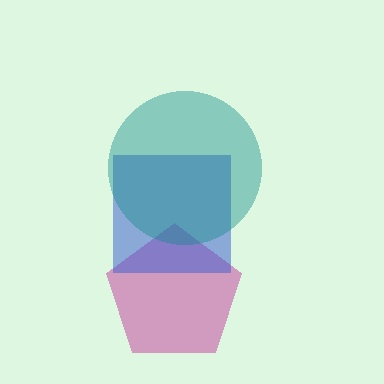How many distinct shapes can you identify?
There are 3 distinct shapes: a magenta pentagon, a blue square, a teal circle.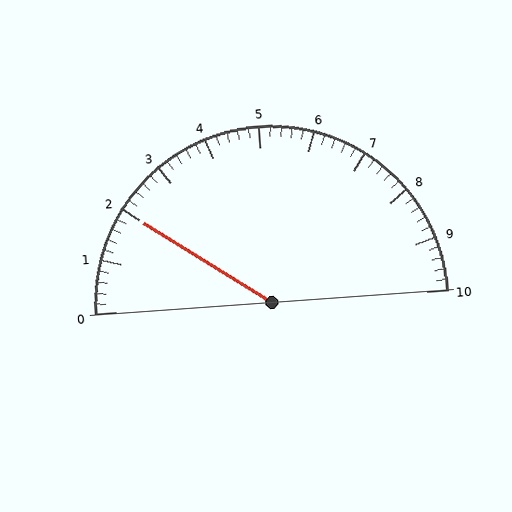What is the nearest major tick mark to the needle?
The nearest major tick mark is 2.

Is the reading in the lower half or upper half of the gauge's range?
The reading is in the lower half of the range (0 to 10).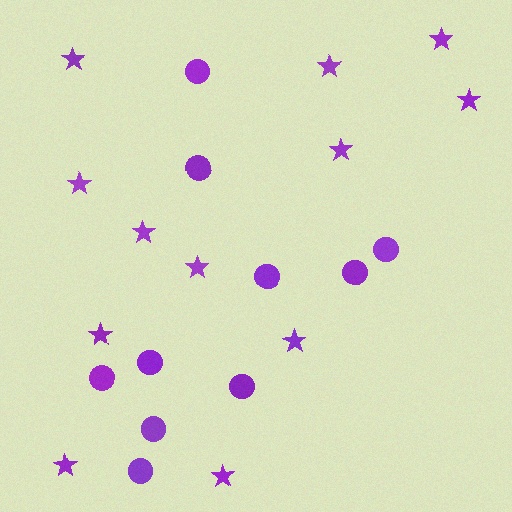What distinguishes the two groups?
There are 2 groups: one group of stars (12) and one group of circles (10).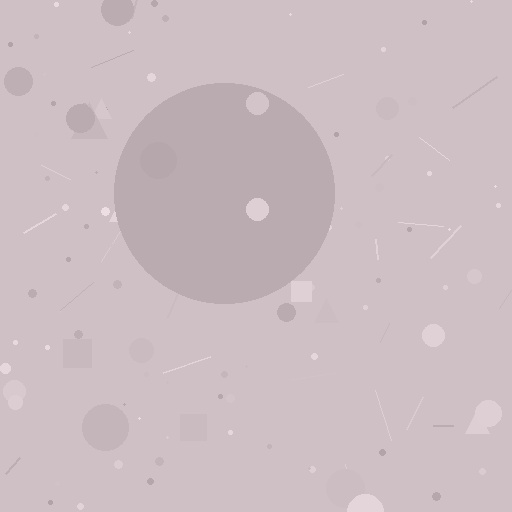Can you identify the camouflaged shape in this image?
The camouflaged shape is a circle.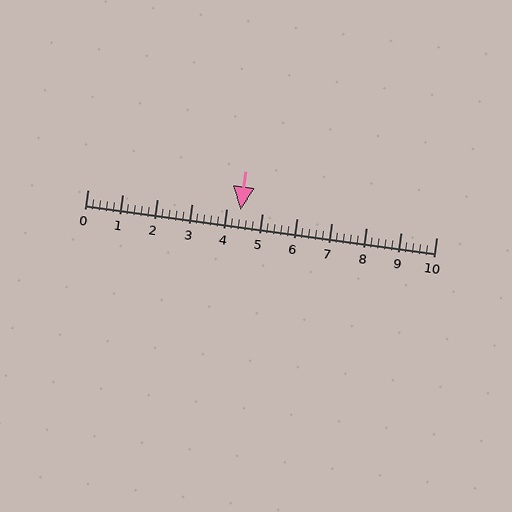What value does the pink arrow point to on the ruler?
The pink arrow points to approximately 4.4.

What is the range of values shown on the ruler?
The ruler shows values from 0 to 10.